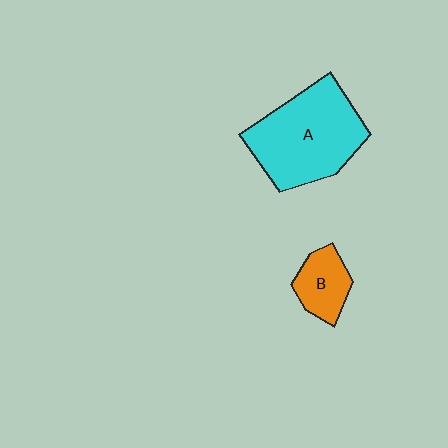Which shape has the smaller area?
Shape B (orange).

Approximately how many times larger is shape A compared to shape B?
Approximately 2.7 times.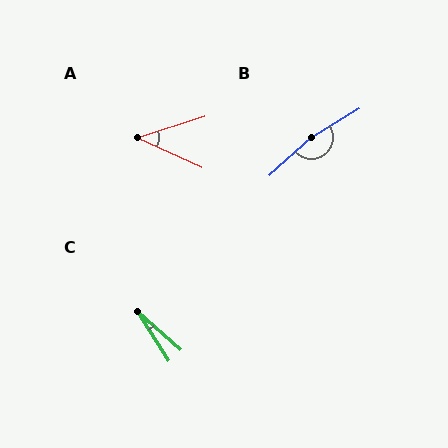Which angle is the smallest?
C, at approximately 16 degrees.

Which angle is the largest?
B, at approximately 169 degrees.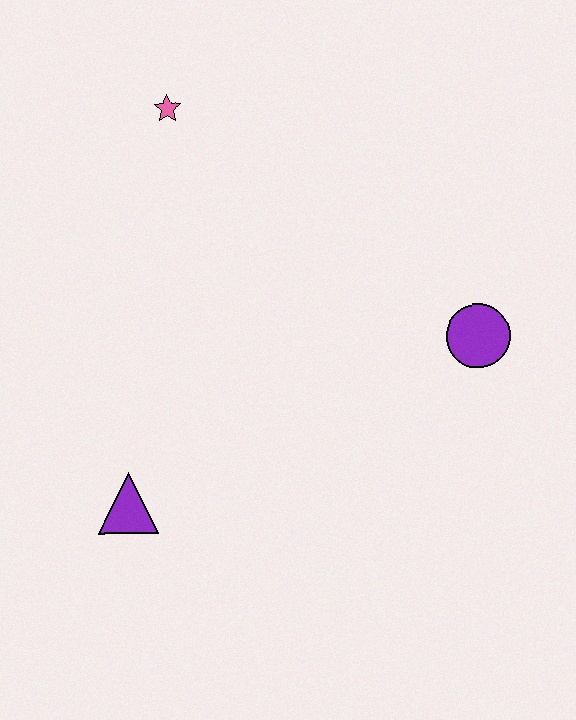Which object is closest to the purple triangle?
The purple circle is closest to the purple triangle.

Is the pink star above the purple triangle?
Yes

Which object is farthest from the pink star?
The purple triangle is farthest from the pink star.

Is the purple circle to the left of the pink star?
No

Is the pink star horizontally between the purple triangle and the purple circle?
Yes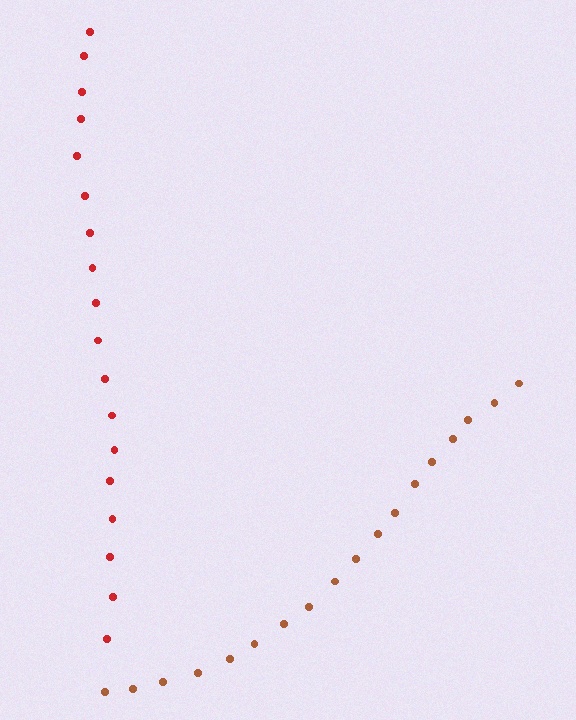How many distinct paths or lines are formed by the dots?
There are 2 distinct paths.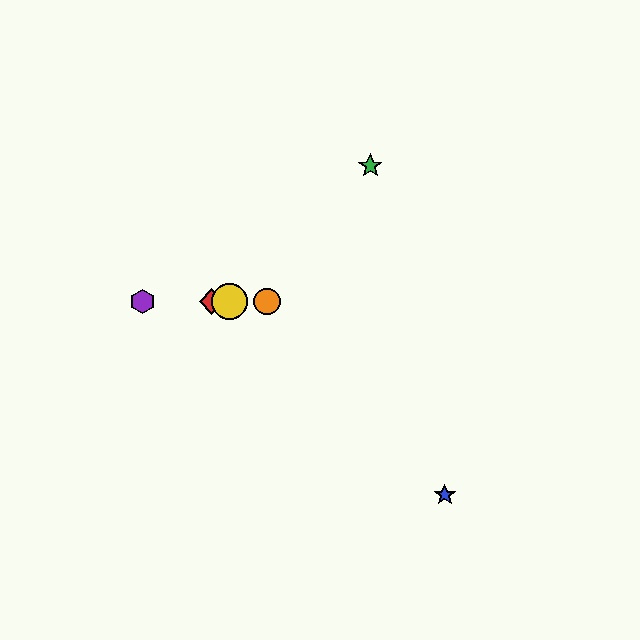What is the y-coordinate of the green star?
The green star is at y≈166.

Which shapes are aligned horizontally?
The red diamond, the yellow circle, the purple hexagon, the orange circle are aligned horizontally.